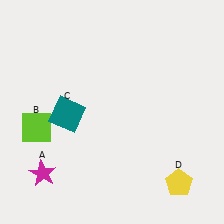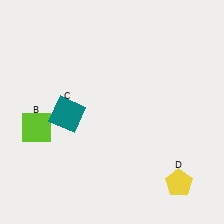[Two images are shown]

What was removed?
The magenta star (A) was removed in Image 2.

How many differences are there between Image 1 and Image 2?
There is 1 difference between the two images.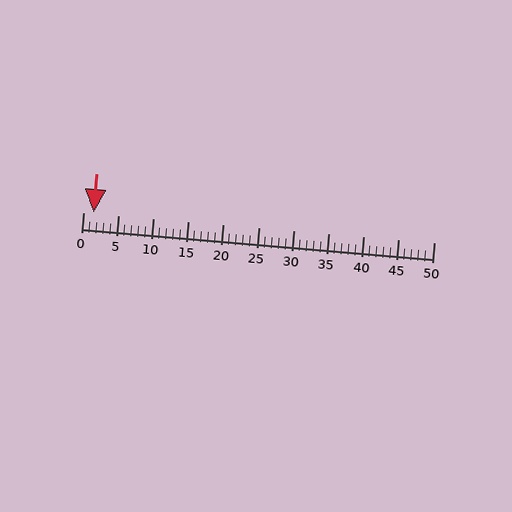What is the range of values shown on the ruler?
The ruler shows values from 0 to 50.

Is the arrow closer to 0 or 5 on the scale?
The arrow is closer to 0.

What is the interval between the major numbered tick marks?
The major tick marks are spaced 5 units apart.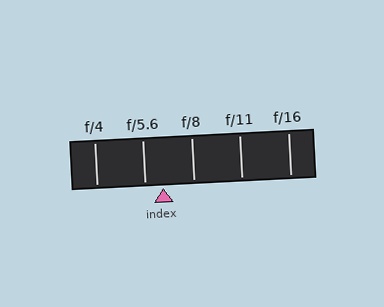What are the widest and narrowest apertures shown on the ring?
The widest aperture shown is f/4 and the narrowest is f/16.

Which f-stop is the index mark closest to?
The index mark is closest to f/5.6.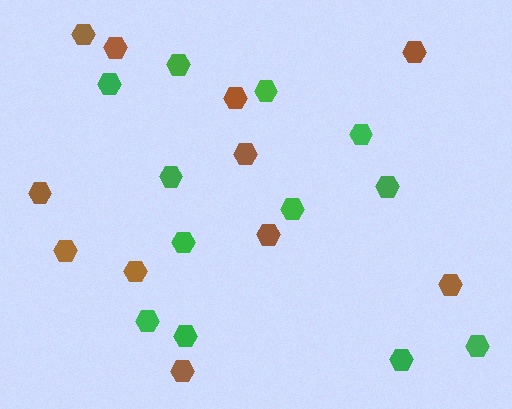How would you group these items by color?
There are 2 groups: one group of brown hexagons (11) and one group of green hexagons (12).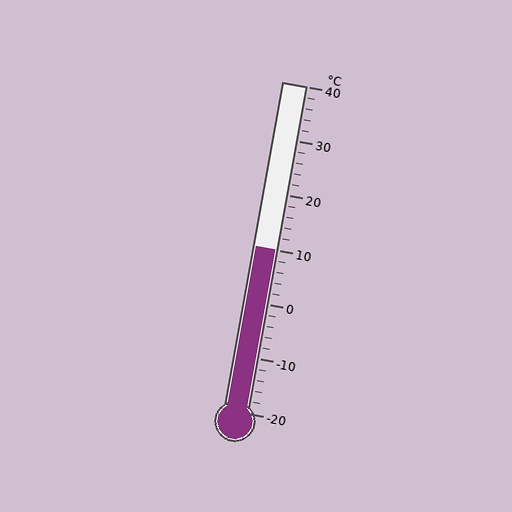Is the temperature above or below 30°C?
The temperature is below 30°C.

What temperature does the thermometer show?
The thermometer shows approximately 10°C.